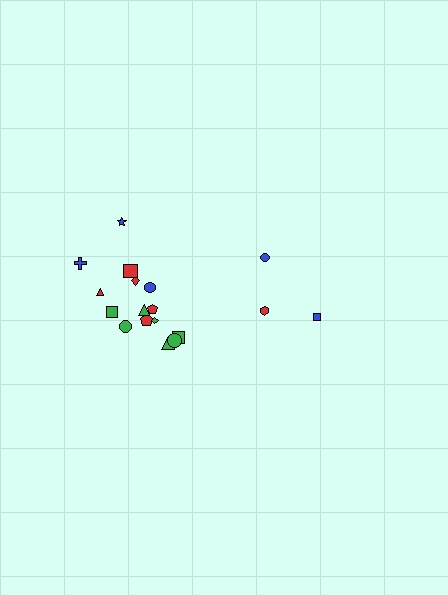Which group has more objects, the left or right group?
The left group.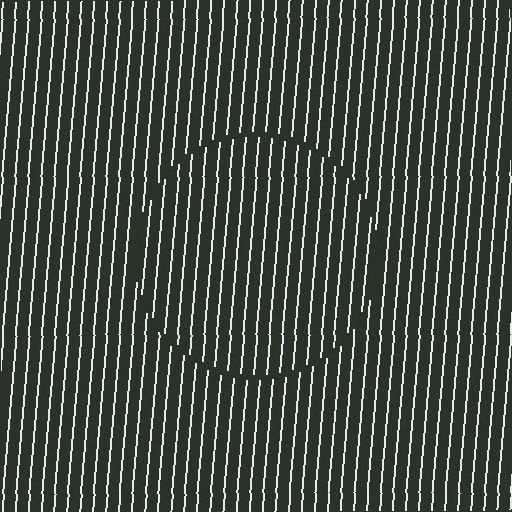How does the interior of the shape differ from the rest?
The interior of the shape contains the same grating, shifted by half a period — the contour is defined by the phase discontinuity where line-ends from the inner and outer gratings abut.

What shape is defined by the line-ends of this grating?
An illusory circle. The interior of the shape contains the same grating, shifted by half a period — the contour is defined by the phase discontinuity where line-ends from the inner and outer gratings abut.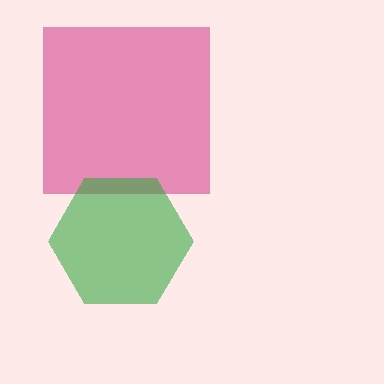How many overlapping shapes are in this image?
There are 2 overlapping shapes in the image.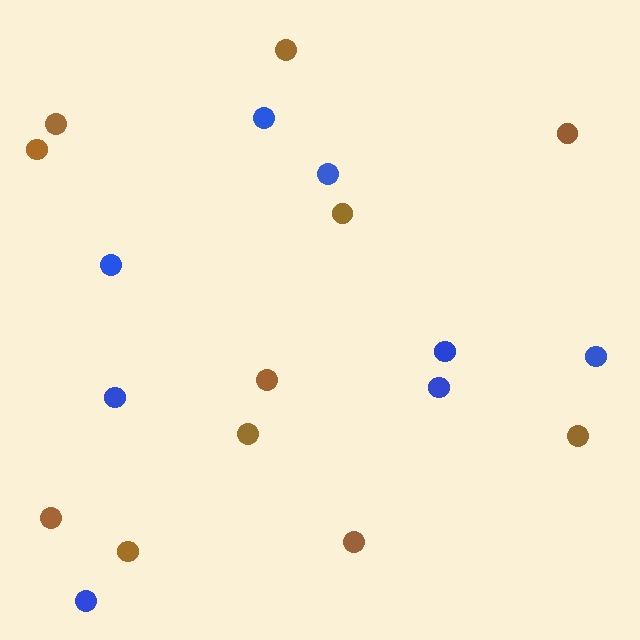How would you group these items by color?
There are 2 groups: one group of blue circles (8) and one group of brown circles (11).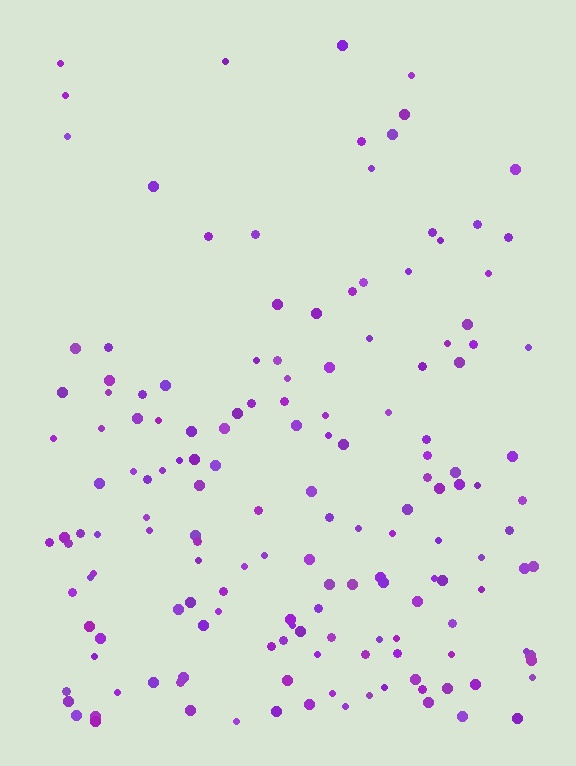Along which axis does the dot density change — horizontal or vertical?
Vertical.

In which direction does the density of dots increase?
From top to bottom, with the bottom side densest.